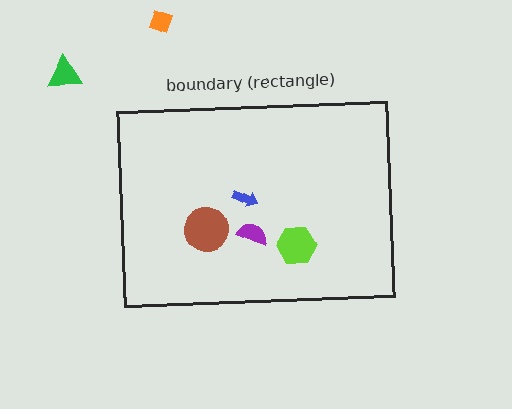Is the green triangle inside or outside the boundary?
Outside.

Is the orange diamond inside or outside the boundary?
Outside.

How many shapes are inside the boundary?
4 inside, 2 outside.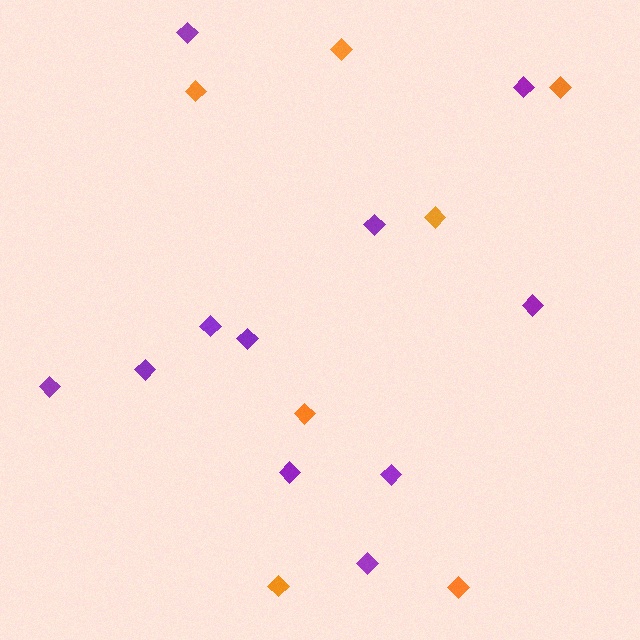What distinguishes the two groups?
There are 2 groups: one group of orange diamonds (7) and one group of purple diamonds (11).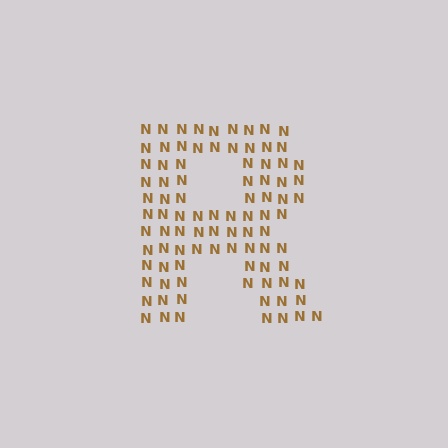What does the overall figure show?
The overall figure shows the letter R.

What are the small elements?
The small elements are letter N's.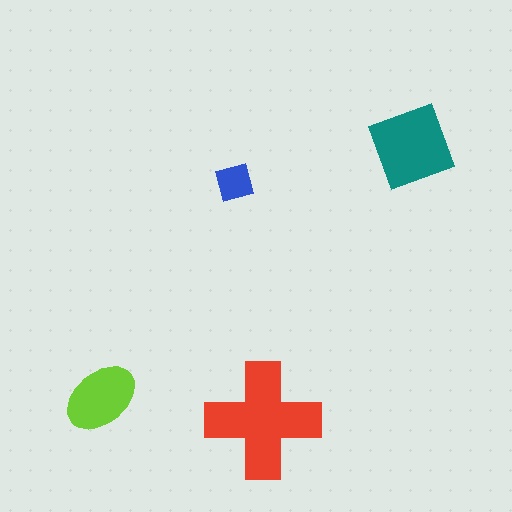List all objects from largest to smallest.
The red cross, the teal square, the lime ellipse, the blue square.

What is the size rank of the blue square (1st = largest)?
4th.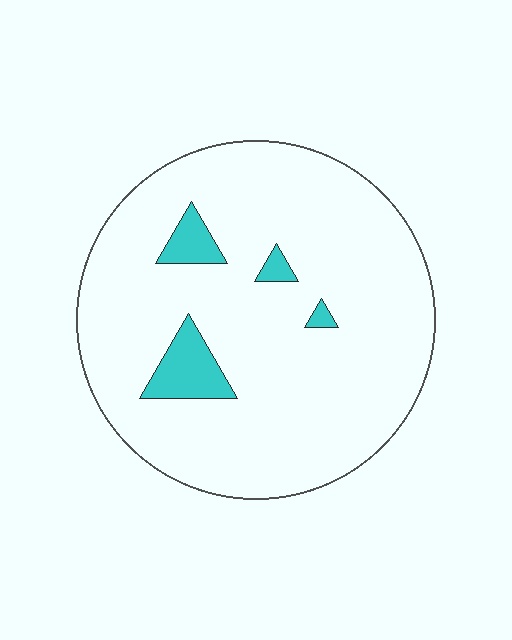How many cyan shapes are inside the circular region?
4.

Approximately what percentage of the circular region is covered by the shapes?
Approximately 10%.